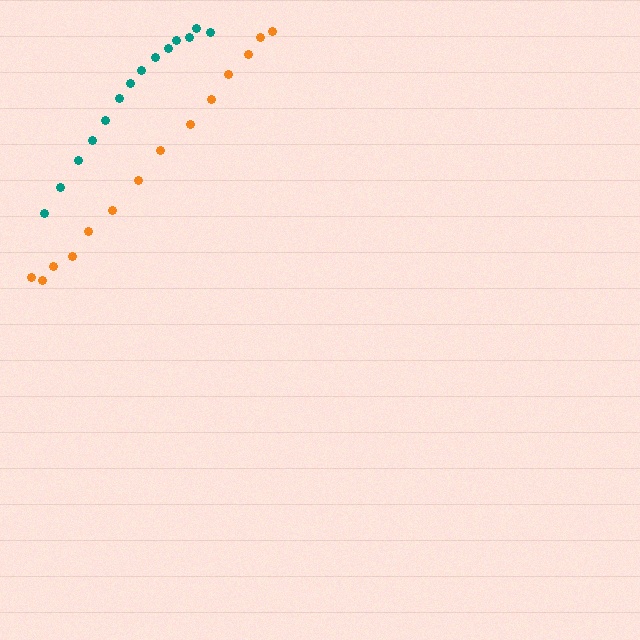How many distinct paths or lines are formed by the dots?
There are 2 distinct paths.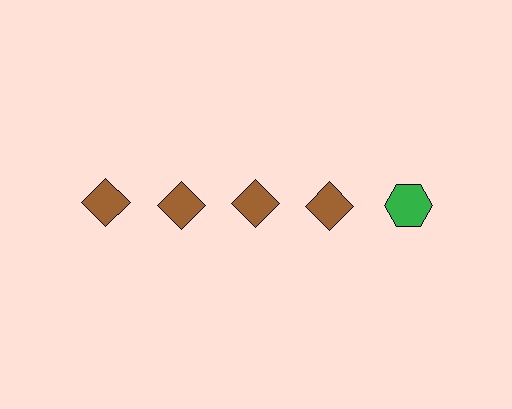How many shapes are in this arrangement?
There are 5 shapes arranged in a grid pattern.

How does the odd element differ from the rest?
It differs in both color (green instead of brown) and shape (hexagon instead of diamond).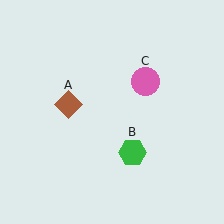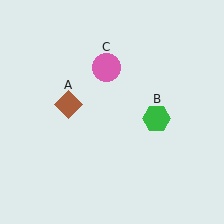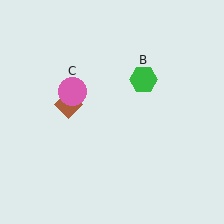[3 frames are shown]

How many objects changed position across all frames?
2 objects changed position: green hexagon (object B), pink circle (object C).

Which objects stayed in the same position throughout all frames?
Brown diamond (object A) remained stationary.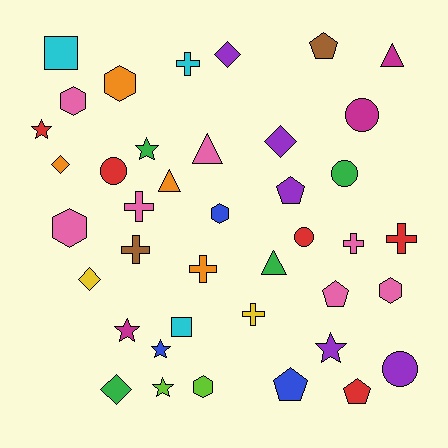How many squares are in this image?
There are 2 squares.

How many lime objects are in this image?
There are 2 lime objects.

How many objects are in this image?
There are 40 objects.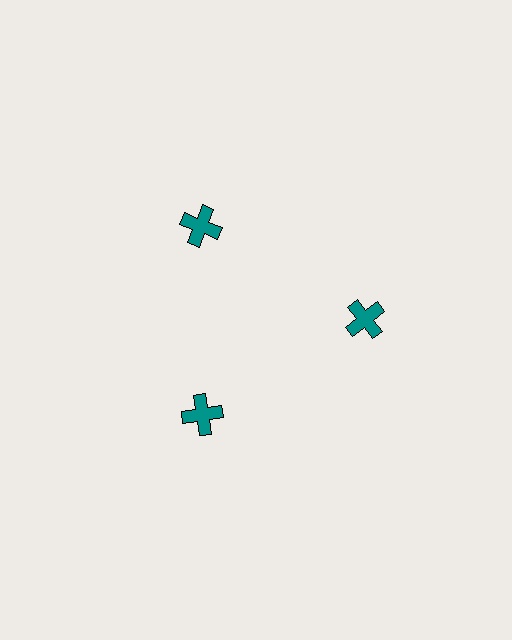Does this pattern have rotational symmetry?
Yes, this pattern has 3-fold rotational symmetry. It looks the same after rotating 120 degrees around the center.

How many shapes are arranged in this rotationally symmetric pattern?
There are 3 shapes, arranged in 3 groups of 1.